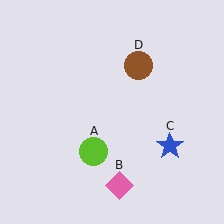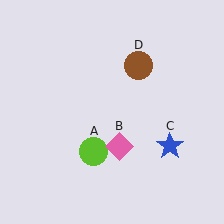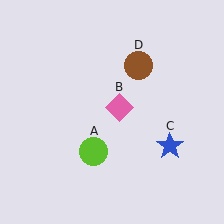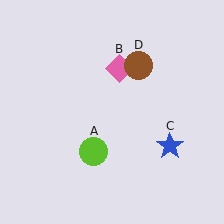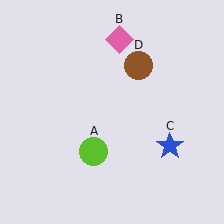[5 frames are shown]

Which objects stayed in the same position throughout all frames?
Lime circle (object A) and blue star (object C) and brown circle (object D) remained stationary.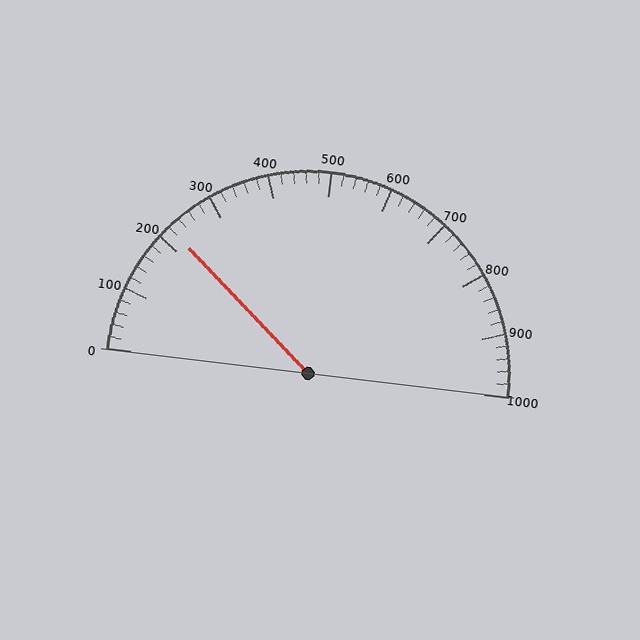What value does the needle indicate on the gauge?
The needle indicates approximately 220.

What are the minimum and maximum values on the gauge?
The gauge ranges from 0 to 1000.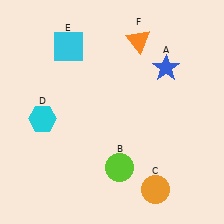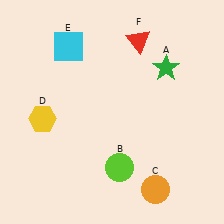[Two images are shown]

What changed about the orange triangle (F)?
In Image 1, F is orange. In Image 2, it changed to red.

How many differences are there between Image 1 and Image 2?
There are 3 differences between the two images.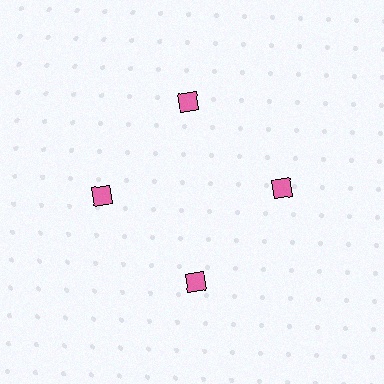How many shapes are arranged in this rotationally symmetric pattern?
There are 4 shapes, arranged in 4 groups of 1.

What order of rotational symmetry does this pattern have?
This pattern has 4-fold rotational symmetry.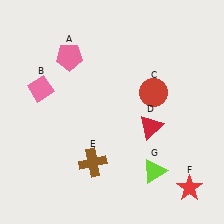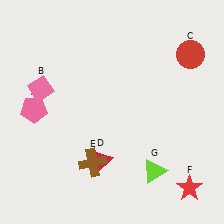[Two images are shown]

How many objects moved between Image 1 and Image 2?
3 objects moved between the two images.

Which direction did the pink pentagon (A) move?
The pink pentagon (A) moved down.